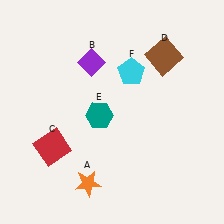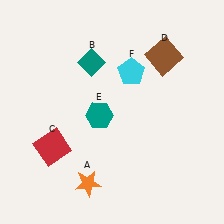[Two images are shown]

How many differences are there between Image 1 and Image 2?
There is 1 difference between the two images.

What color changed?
The diamond (B) changed from purple in Image 1 to teal in Image 2.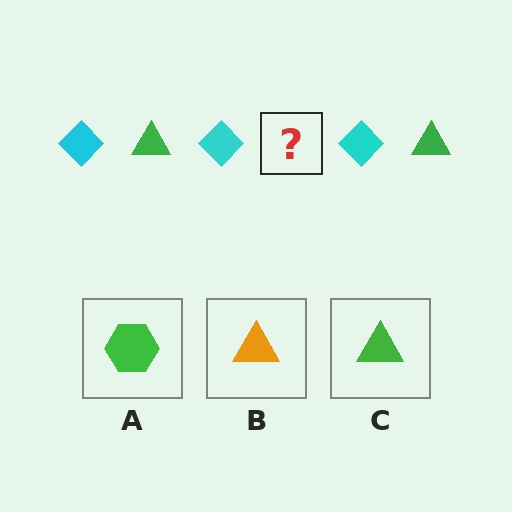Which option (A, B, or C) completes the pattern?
C.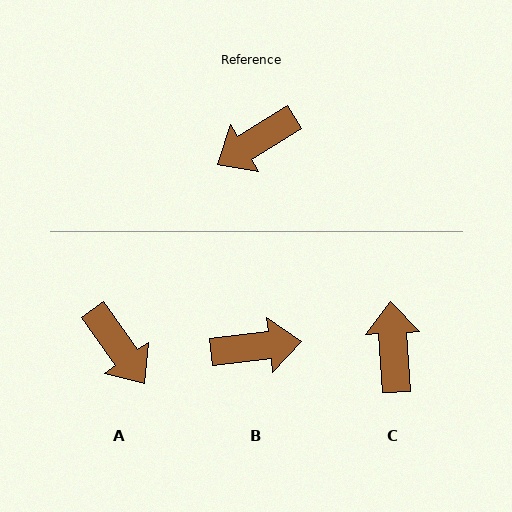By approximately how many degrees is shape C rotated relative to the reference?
Approximately 118 degrees clockwise.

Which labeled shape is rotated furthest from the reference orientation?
B, about 155 degrees away.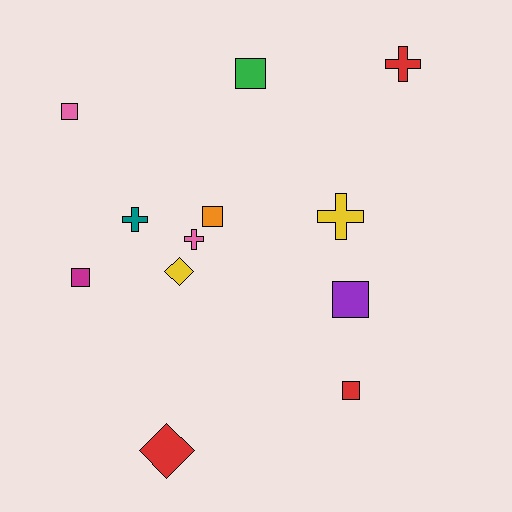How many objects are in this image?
There are 12 objects.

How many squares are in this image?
There are 6 squares.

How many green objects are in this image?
There is 1 green object.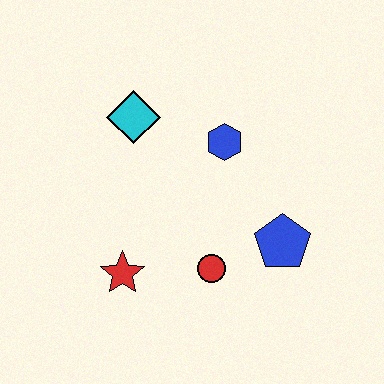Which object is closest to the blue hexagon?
The cyan diamond is closest to the blue hexagon.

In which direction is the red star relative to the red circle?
The red star is to the left of the red circle.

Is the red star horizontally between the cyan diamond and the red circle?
No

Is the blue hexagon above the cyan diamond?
No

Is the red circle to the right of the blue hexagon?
No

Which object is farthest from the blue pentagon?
The cyan diamond is farthest from the blue pentagon.